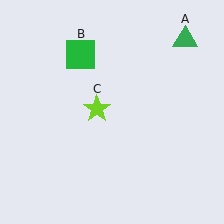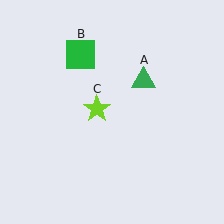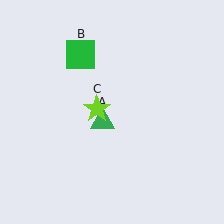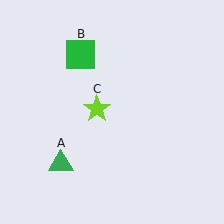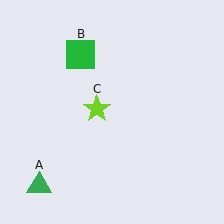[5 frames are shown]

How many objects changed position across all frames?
1 object changed position: green triangle (object A).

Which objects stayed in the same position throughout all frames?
Green square (object B) and lime star (object C) remained stationary.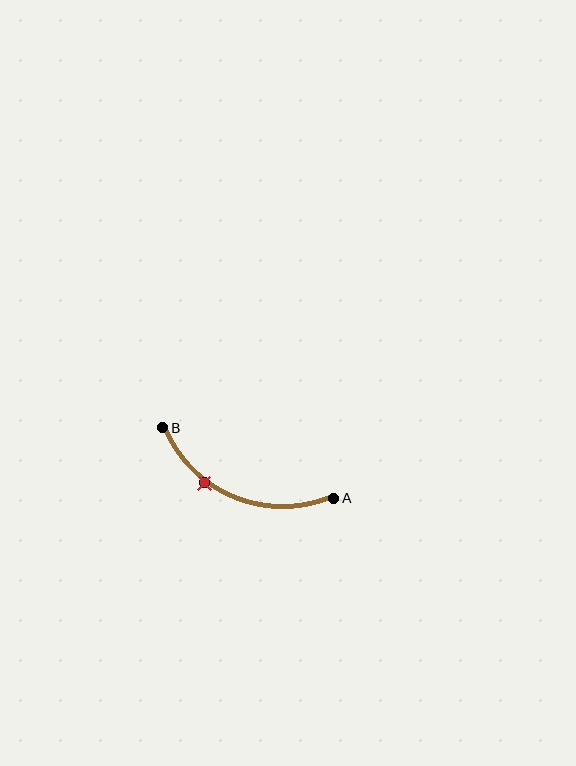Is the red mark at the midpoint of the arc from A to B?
No. The red mark lies on the arc but is closer to endpoint B. The arc midpoint would be at the point on the curve equidistant along the arc from both A and B.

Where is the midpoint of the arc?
The arc midpoint is the point on the curve farthest from the straight line joining A and B. It sits below that line.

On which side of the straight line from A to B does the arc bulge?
The arc bulges below the straight line connecting A and B.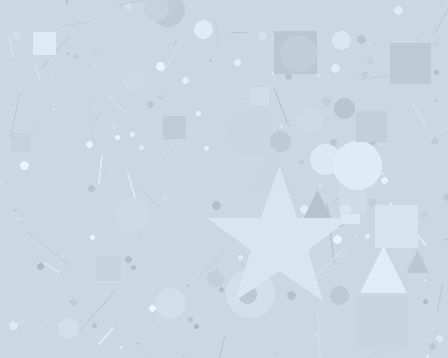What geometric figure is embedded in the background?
A star is embedded in the background.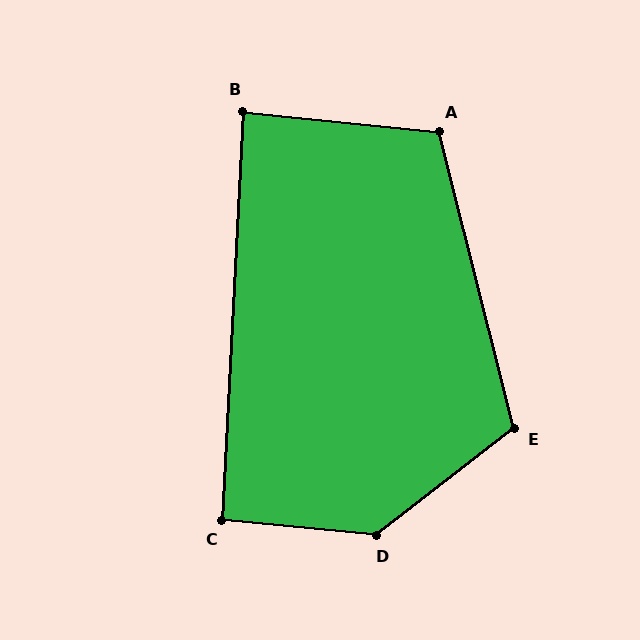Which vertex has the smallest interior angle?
B, at approximately 87 degrees.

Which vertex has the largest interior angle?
D, at approximately 137 degrees.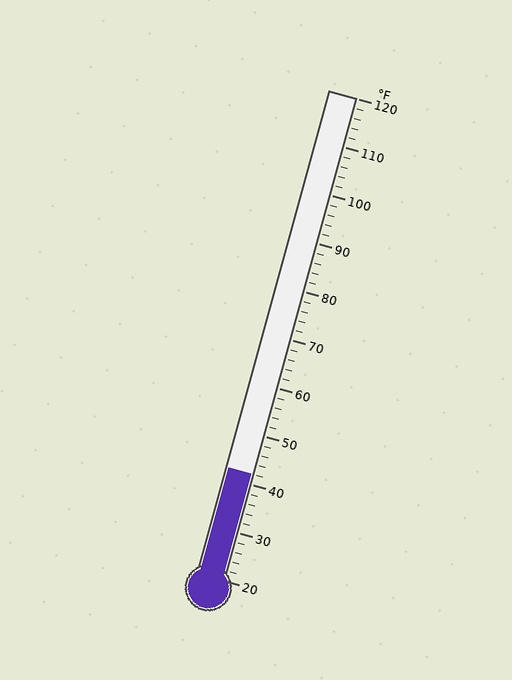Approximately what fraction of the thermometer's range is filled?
The thermometer is filled to approximately 20% of its range.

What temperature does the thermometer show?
The thermometer shows approximately 42°F.